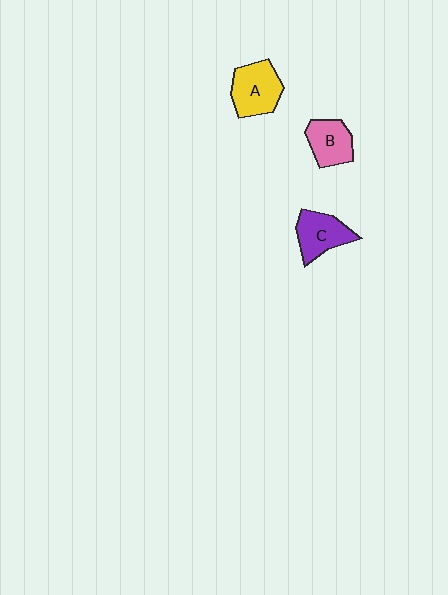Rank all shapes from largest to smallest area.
From largest to smallest: A (yellow), C (purple), B (pink).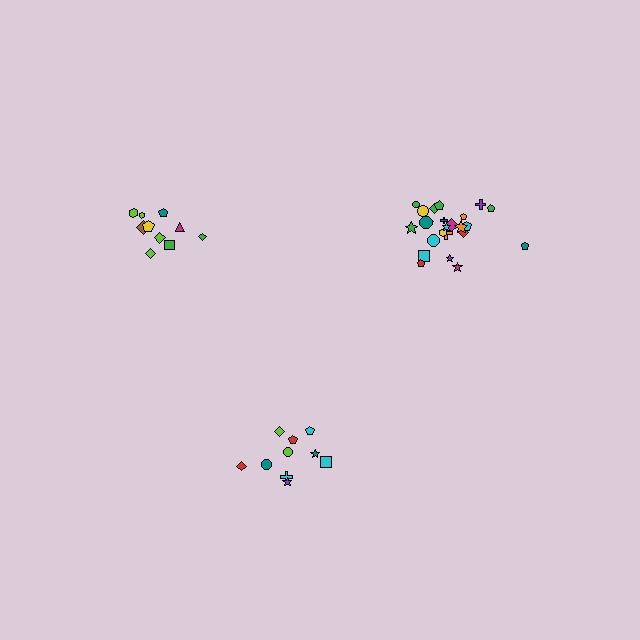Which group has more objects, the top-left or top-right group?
The top-right group.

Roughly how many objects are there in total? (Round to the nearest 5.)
Roughly 45 objects in total.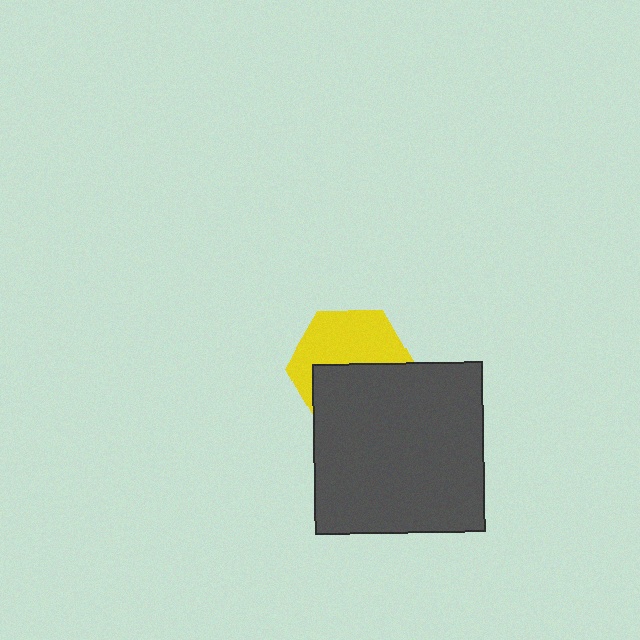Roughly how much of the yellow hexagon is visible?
About half of it is visible (roughly 51%).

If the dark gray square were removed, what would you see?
You would see the complete yellow hexagon.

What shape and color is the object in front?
The object in front is a dark gray square.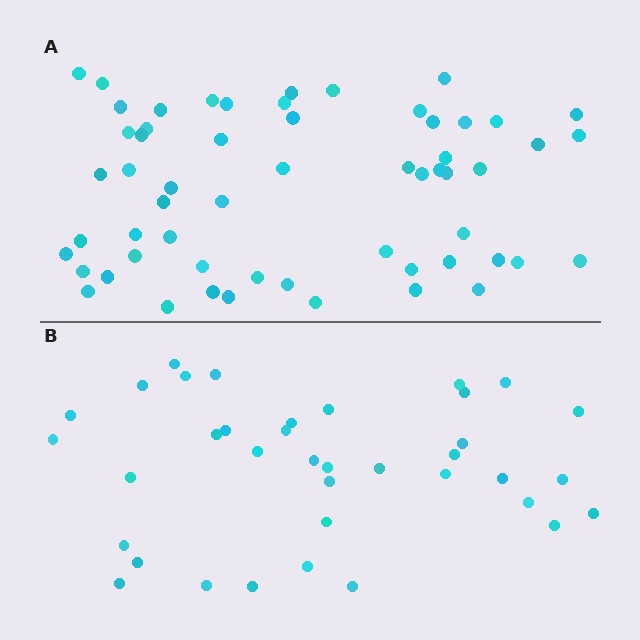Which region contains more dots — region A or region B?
Region A (the top region) has more dots.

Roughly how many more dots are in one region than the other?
Region A has approximately 20 more dots than region B.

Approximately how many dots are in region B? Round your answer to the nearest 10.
About 40 dots. (The exact count is 37, which rounds to 40.)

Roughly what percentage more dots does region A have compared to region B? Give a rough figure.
About 55% more.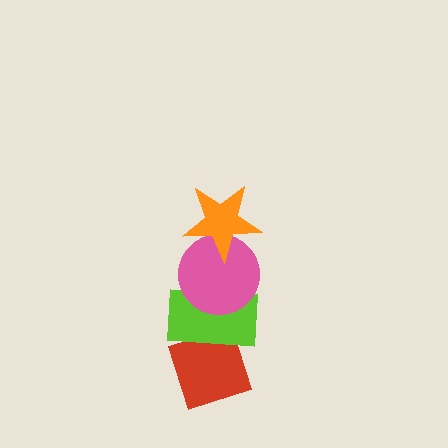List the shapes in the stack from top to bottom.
From top to bottom: the orange star, the pink circle, the lime rectangle, the red diamond.